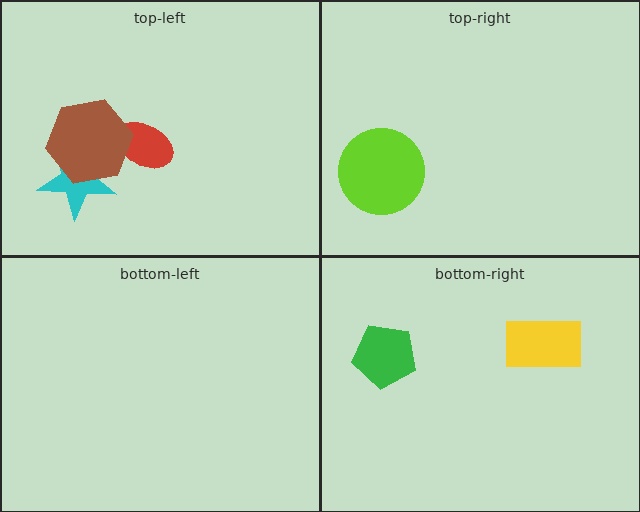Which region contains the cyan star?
The top-left region.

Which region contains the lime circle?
The top-right region.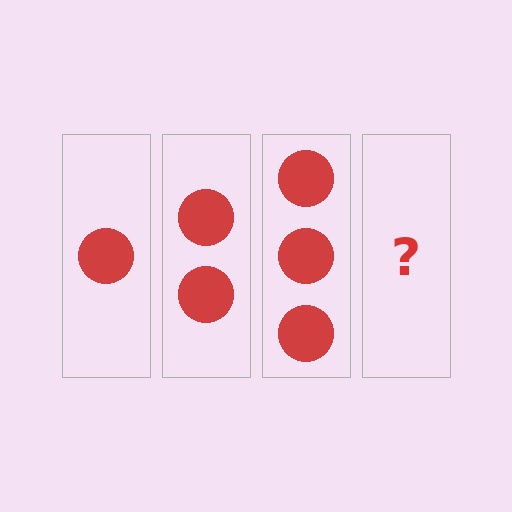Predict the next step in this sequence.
The next step is 4 circles.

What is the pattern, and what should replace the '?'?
The pattern is that each step adds one more circle. The '?' should be 4 circles.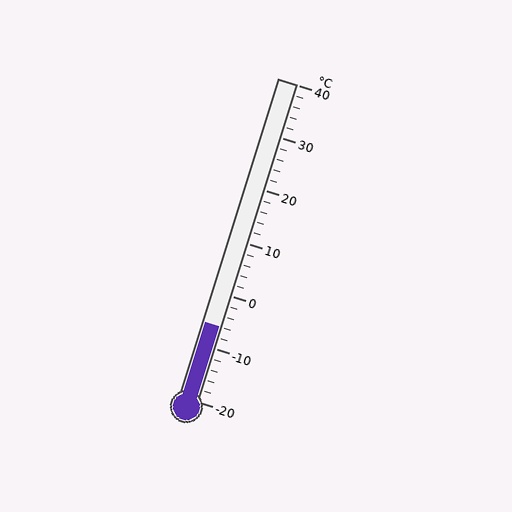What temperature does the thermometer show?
The thermometer shows approximately -6°C.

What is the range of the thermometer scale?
The thermometer scale ranges from -20°C to 40°C.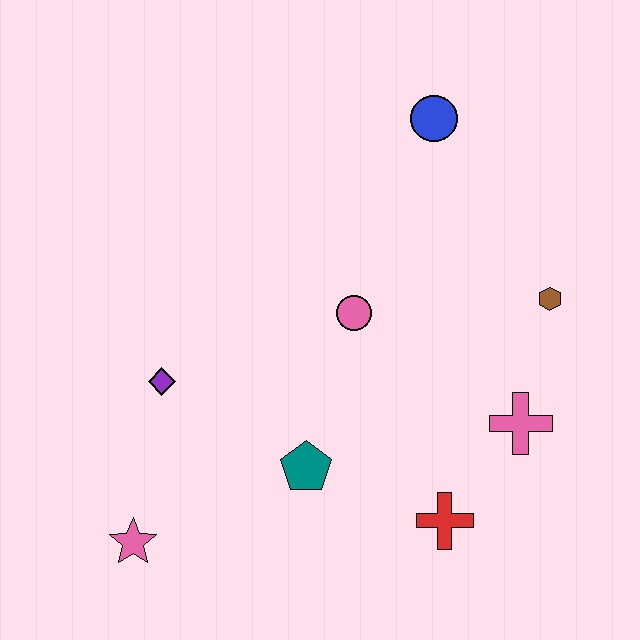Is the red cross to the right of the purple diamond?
Yes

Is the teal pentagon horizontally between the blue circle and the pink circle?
No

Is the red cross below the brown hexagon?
Yes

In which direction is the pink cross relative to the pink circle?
The pink cross is to the right of the pink circle.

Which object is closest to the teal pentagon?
The red cross is closest to the teal pentagon.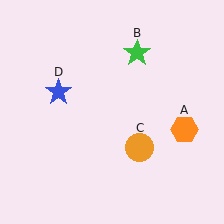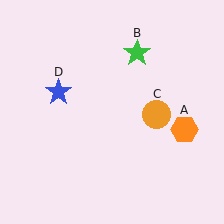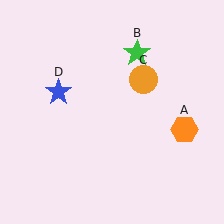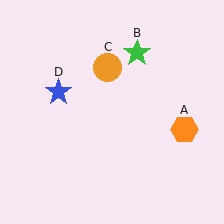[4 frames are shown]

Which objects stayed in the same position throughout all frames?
Orange hexagon (object A) and green star (object B) and blue star (object D) remained stationary.